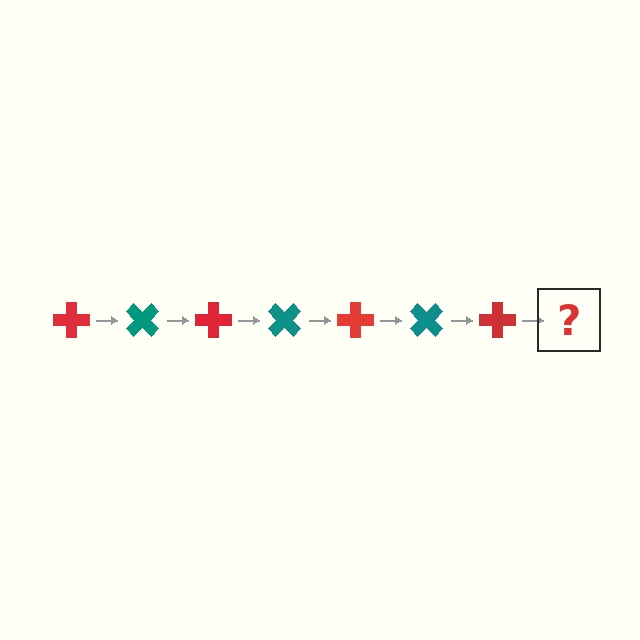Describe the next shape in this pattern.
It should be a teal cross, rotated 315 degrees from the start.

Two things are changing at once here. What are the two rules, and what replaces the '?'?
The two rules are that it rotates 45 degrees each step and the color cycles through red and teal. The '?' should be a teal cross, rotated 315 degrees from the start.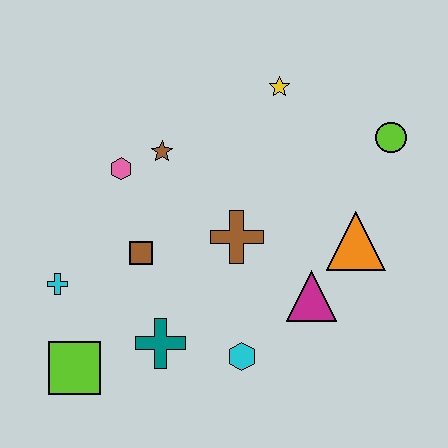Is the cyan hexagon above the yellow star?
No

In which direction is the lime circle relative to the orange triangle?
The lime circle is above the orange triangle.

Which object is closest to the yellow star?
The lime circle is closest to the yellow star.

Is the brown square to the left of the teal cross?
Yes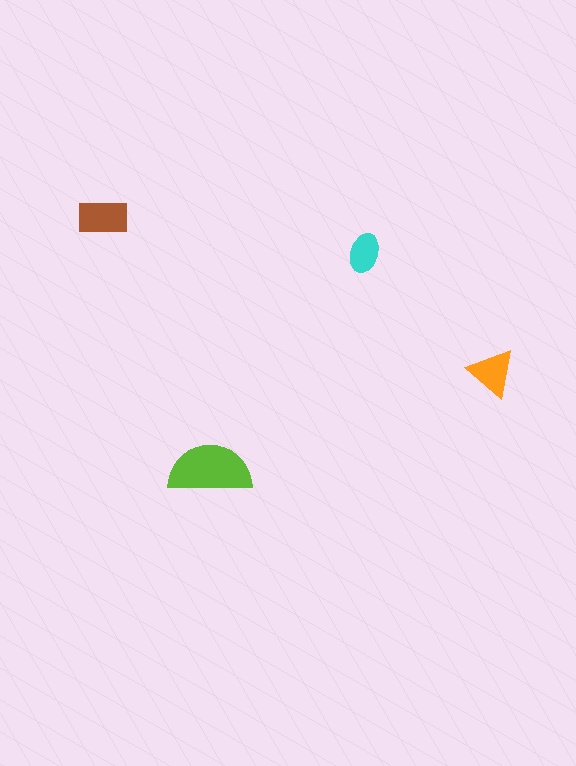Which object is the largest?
The lime semicircle.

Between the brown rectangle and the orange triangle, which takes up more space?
The brown rectangle.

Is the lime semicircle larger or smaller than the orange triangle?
Larger.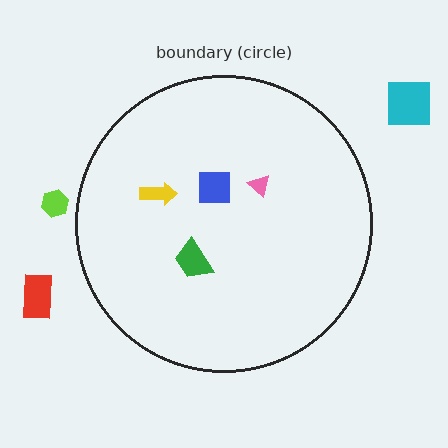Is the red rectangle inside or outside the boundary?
Outside.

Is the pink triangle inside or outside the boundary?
Inside.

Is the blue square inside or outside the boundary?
Inside.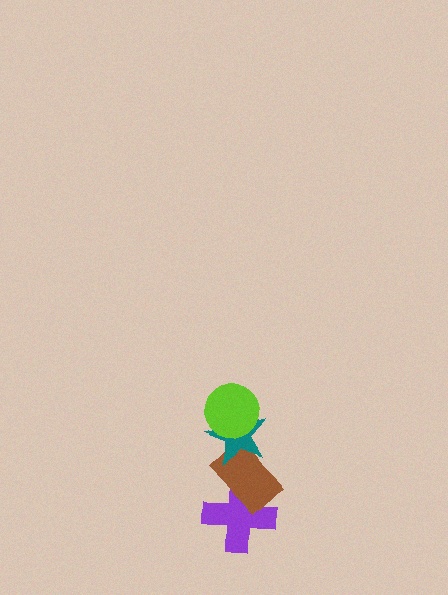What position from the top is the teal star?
The teal star is 2nd from the top.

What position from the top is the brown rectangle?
The brown rectangle is 3rd from the top.